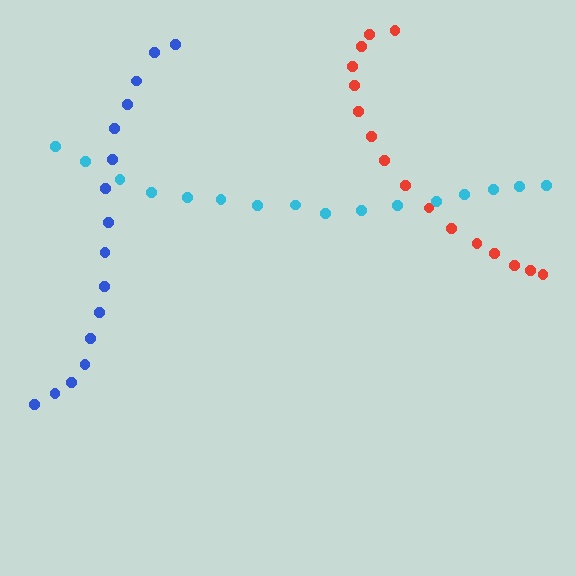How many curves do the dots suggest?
There are 3 distinct paths.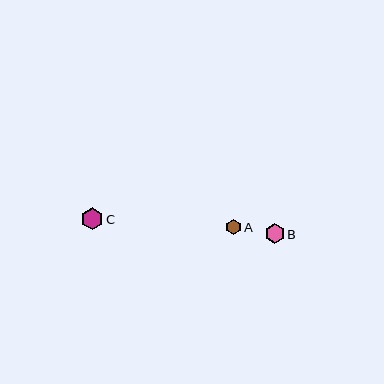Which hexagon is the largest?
Hexagon C is the largest with a size of approximately 22 pixels.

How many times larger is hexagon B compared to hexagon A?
Hexagon B is approximately 1.3 times the size of hexagon A.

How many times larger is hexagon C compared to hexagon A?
Hexagon C is approximately 1.4 times the size of hexagon A.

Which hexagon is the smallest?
Hexagon A is the smallest with a size of approximately 15 pixels.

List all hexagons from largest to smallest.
From largest to smallest: C, B, A.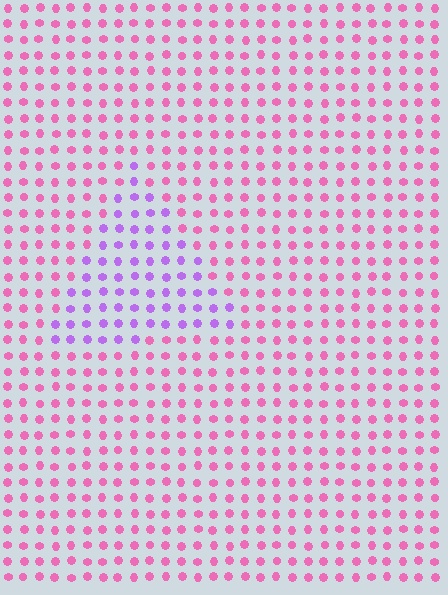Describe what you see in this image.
The image is filled with small pink elements in a uniform arrangement. A triangle-shaped region is visible where the elements are tinted to a slightly different hue, forming a subtle color boundary.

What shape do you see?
I see a triangle.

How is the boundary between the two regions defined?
The boundary is defined purely by a slight shift in hue (about 49 degrees). Spacing, size, and orientation are identical on both sides.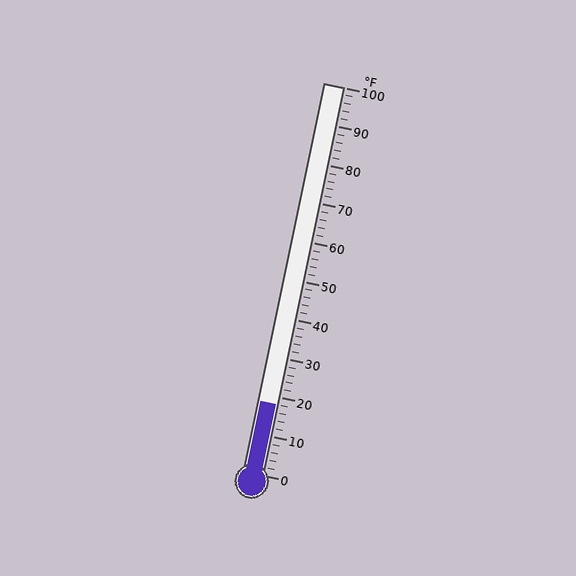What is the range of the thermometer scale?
The thermometer scale ranges from 0°F to 100°F.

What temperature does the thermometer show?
The thermometer shows approximately 18°F.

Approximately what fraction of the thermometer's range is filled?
The thermometer is filled to approximately 20% of its range.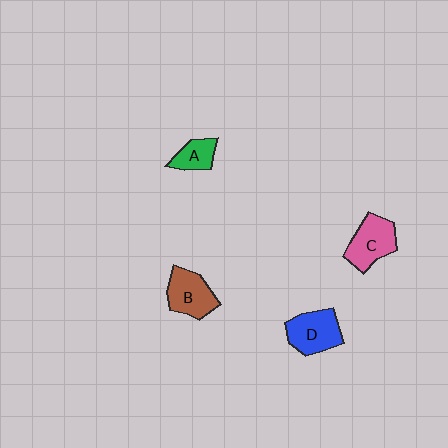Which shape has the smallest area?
Shape A (green).